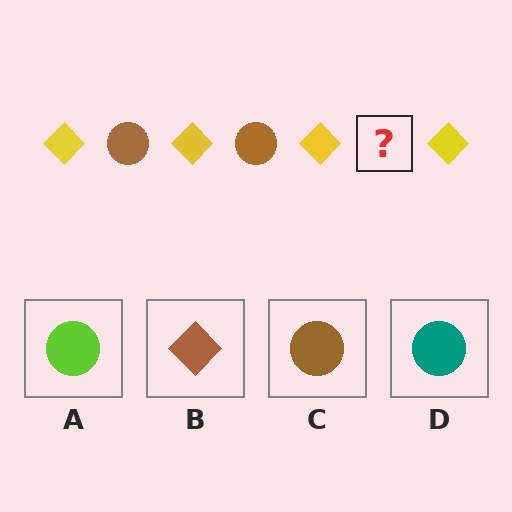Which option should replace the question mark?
Option C.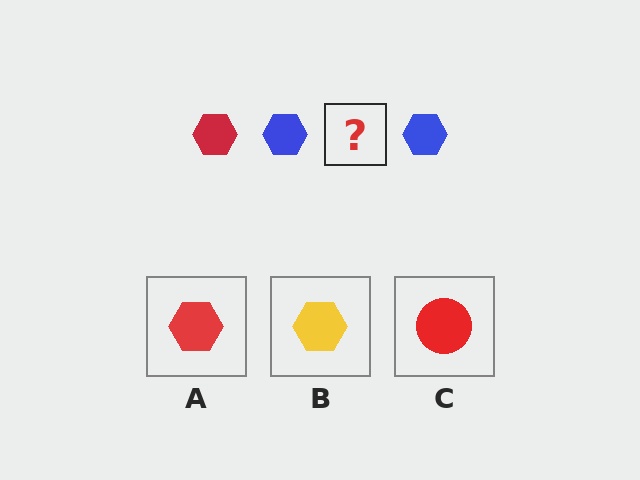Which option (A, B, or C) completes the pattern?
A.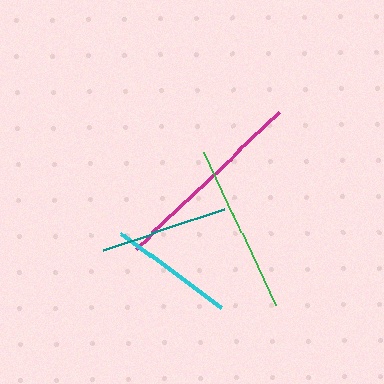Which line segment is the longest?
The magenta line is the longest at approximately 198 pixels.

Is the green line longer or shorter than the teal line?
The green line is longer than the teal line.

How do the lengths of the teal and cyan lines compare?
The teal and cyan lines are approximately the same length.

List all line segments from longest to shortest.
From longest to shortest: magenta, green, teal, cyan.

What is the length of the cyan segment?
The cyan segment is approximately 125 pixels long.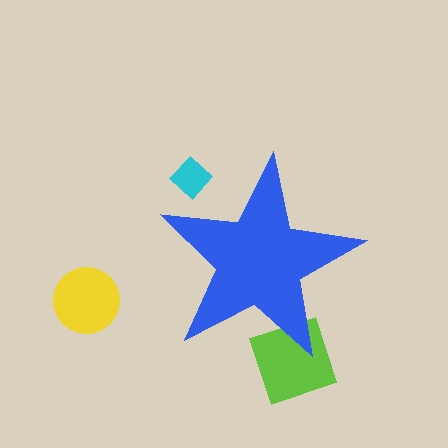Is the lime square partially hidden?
Yes, the lime square is partially hidden behind the blue star.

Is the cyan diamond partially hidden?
Yes, the cyan diamond is partially hidden behind the blue star.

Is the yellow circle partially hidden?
No, the yellow circle is fully visible.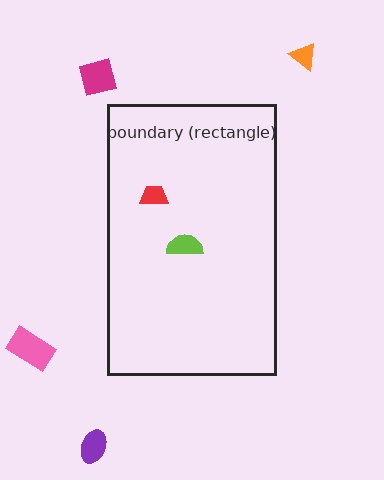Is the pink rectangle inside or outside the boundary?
Outside.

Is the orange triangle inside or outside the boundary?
Outside.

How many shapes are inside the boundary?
2 inside, 4 outside.